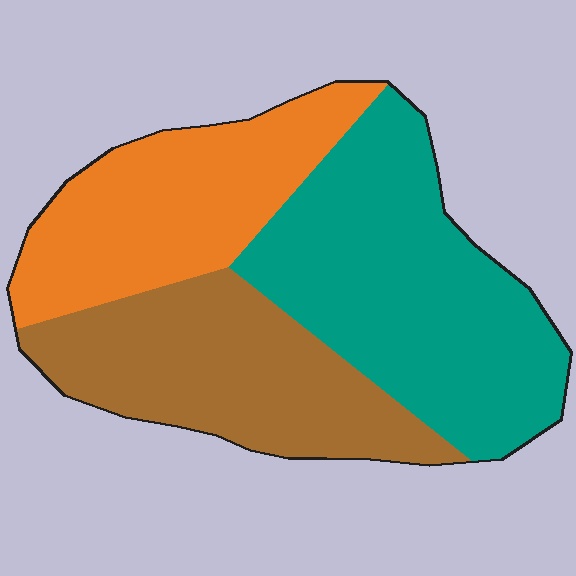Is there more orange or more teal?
Teal.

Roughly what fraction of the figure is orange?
Orange takes up between a sixth and a third of the figure.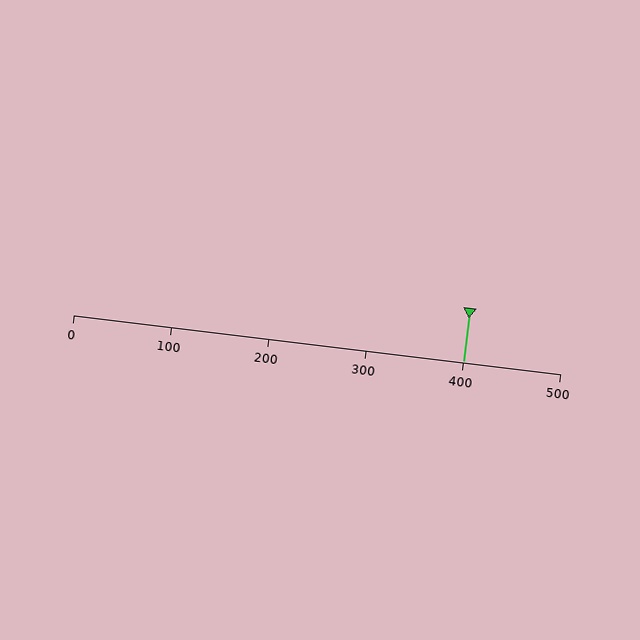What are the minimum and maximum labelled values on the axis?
The axis runs from 0 to 500.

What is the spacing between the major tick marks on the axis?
The major ticks are spaced 100 apart.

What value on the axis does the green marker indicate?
The marker indicates approximately 400.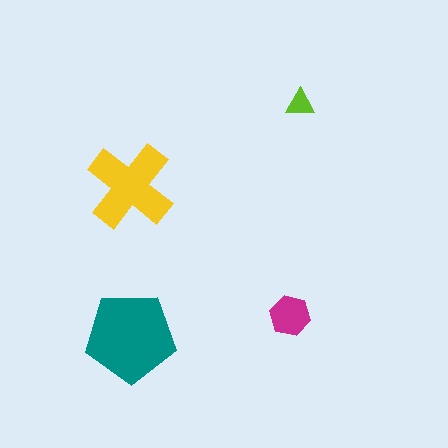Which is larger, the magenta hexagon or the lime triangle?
The magenta hexagon.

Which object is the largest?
The teal pentagon.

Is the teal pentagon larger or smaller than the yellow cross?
Larger.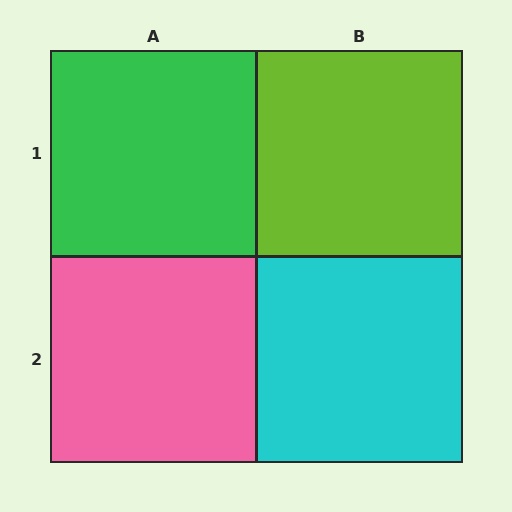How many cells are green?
1 cell is green.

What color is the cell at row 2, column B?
Cyan.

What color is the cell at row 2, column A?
Pink.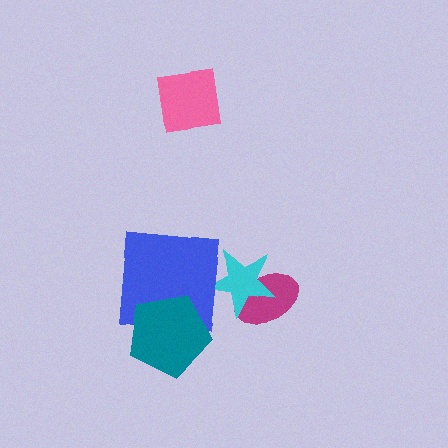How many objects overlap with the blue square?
2 objects overlap with the blue square.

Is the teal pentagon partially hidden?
No, no other shape covers it.